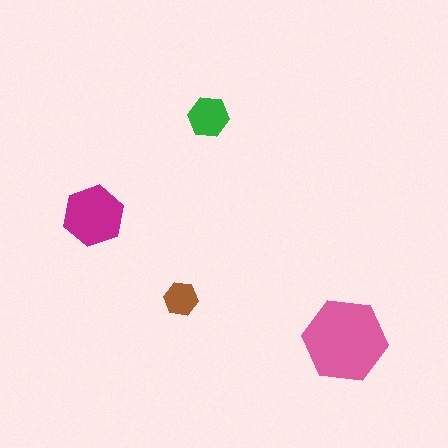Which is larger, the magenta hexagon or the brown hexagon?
The magenta one.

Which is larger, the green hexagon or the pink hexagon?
The pink one.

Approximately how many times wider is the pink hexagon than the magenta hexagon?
About 1.5 times wider.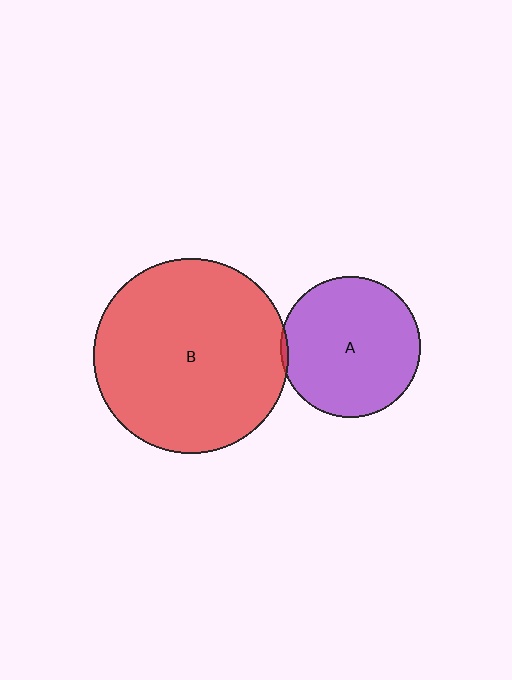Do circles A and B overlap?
Yes.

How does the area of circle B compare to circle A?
Approximately 1.9 times.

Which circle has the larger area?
Circle B (red).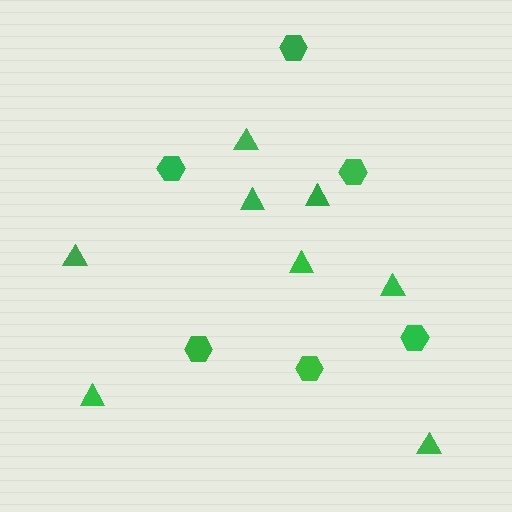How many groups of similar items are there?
There are 2 groups: one group of triangles (8) and one group of hexagons (6).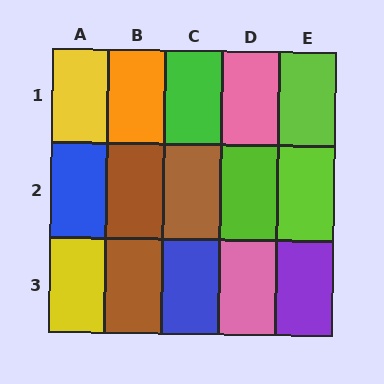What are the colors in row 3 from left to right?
Yellow, brown, blue, pink, purple.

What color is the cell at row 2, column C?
Brown.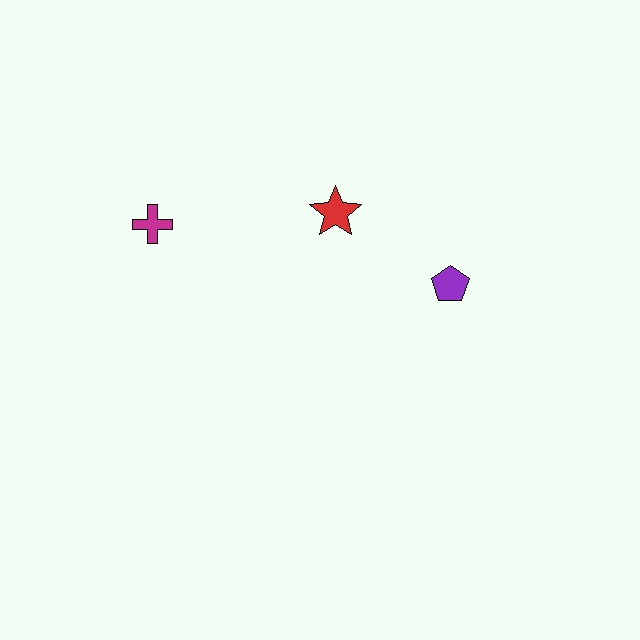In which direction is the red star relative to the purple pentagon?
The red star is to the left of the purple pentagon.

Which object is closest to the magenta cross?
The red star is closest to the magenta cross.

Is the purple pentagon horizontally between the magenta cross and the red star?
No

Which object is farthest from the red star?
The magenta cross is farthest from the red star.